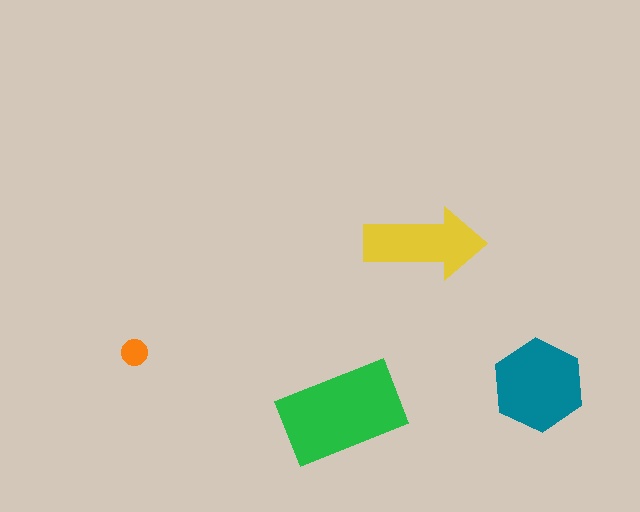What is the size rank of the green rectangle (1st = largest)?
1st.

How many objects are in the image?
There are 4 objects in the image.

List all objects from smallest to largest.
The orange circle, the yellow arrow, the teal hexagon, the green rectangle.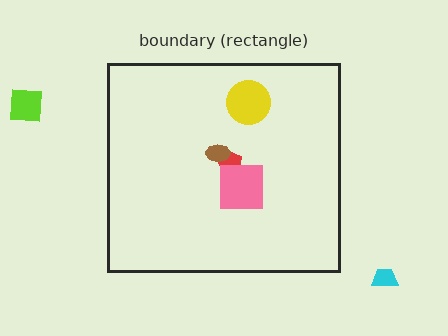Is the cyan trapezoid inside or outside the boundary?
Outside.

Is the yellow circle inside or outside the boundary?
Inside.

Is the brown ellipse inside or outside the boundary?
Inside.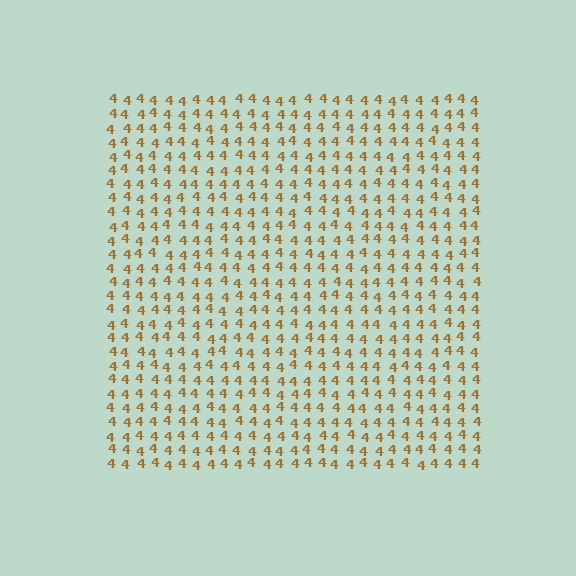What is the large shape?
The large shape is a square.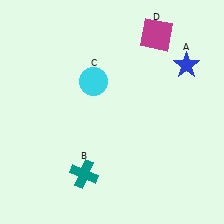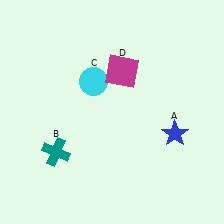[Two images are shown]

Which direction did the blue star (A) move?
The blue star (A) moved down.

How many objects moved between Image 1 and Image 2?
3 objects moved between the two images.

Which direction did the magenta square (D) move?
The magenta square (D) moved down.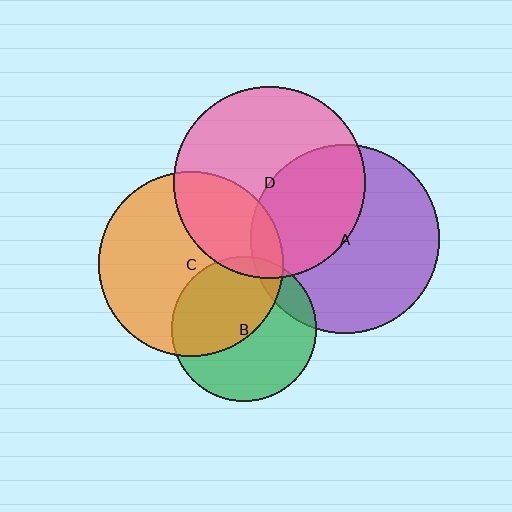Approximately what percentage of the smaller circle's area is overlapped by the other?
Approximately 40%.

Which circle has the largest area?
Circle D (pink).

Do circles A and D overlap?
Yes.